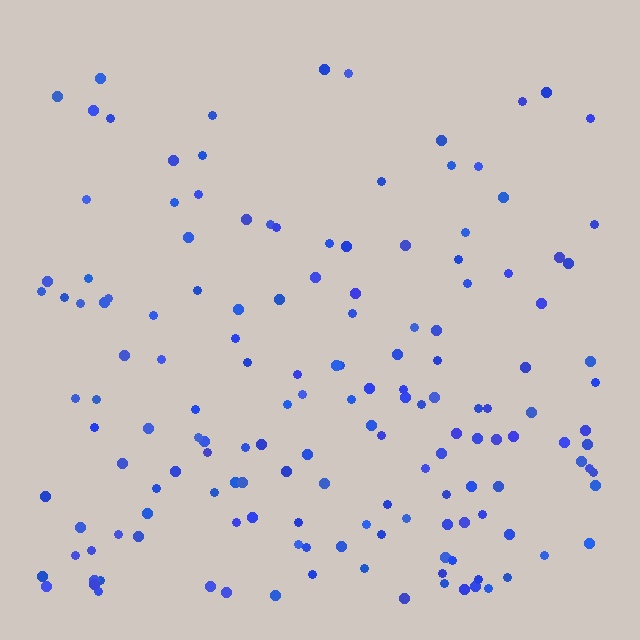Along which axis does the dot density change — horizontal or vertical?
Vertical.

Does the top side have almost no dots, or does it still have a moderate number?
Still a moderate number, just noticeably fewer than the bottom.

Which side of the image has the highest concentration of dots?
The bottom.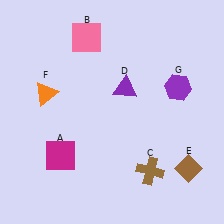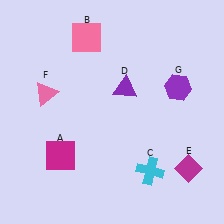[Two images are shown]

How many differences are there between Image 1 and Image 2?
There are 3 differences between the two images.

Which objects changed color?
C changed from brown to cyan. E changed from brown to magenta. F changed from orange to pink.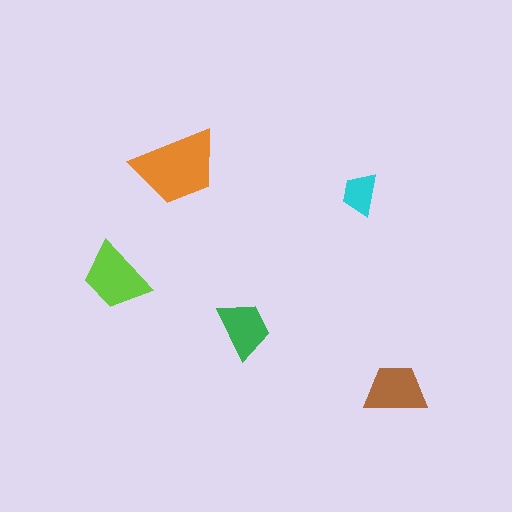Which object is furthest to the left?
The lime trapezoid is leftmost.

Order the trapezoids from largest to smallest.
the orange one, the lime one, the brown one, the green one, the cyan one.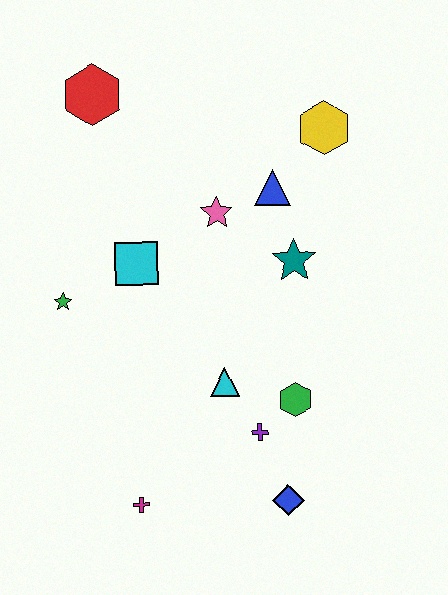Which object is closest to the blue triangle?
The pink star is closest to the blue triangle.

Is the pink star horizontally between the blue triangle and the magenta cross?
Yes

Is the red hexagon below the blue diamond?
No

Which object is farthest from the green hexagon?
The red hexagon is farthest from the green hexagon.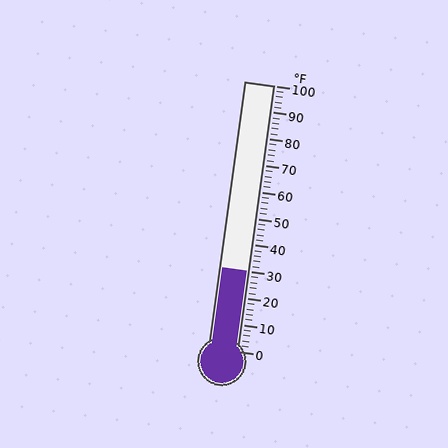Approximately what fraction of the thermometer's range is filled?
The thermometer is filled to approximately 30% of its range.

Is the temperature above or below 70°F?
The temperature is below 70°F.